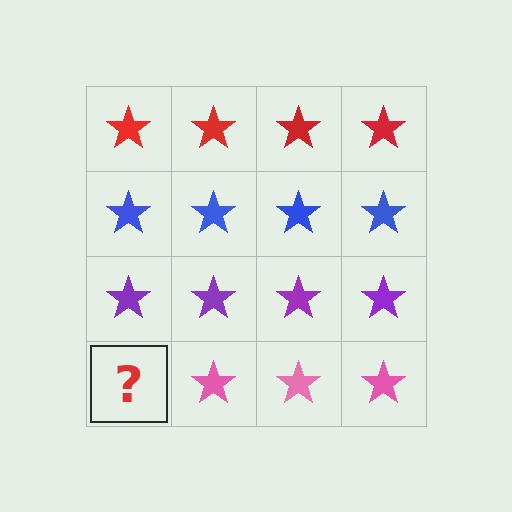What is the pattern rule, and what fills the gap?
The rule is that each row has a consistent color. The gap should be filled with a pink star.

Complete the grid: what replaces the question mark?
The question mark should be replaced with a pink star.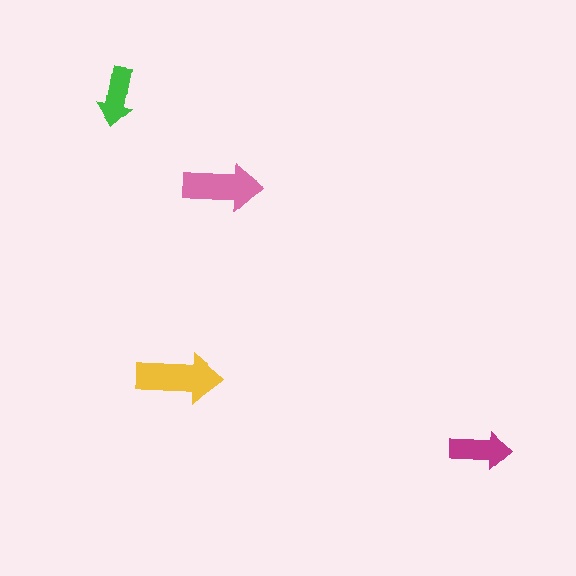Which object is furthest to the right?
The magenta arrow is rightmost.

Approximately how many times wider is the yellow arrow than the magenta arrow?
About 1.5 times wider.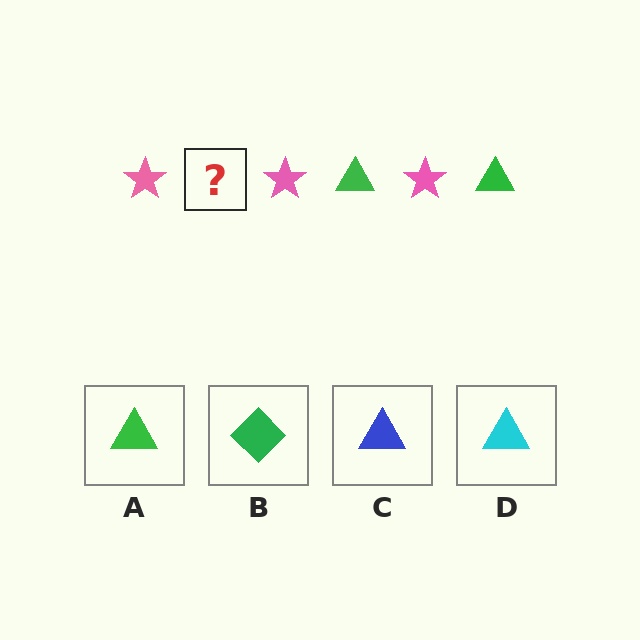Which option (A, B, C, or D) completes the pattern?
A.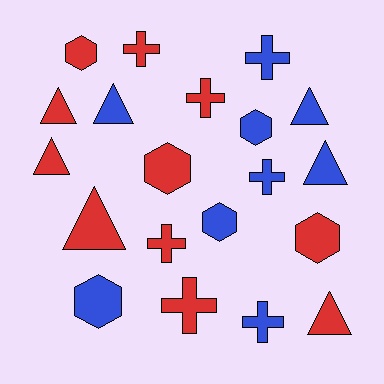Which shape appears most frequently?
Cross, with 7 objects.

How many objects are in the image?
There are 20 objects.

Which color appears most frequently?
Red, with 11 objects.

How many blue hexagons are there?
There are 3 blue hexagons.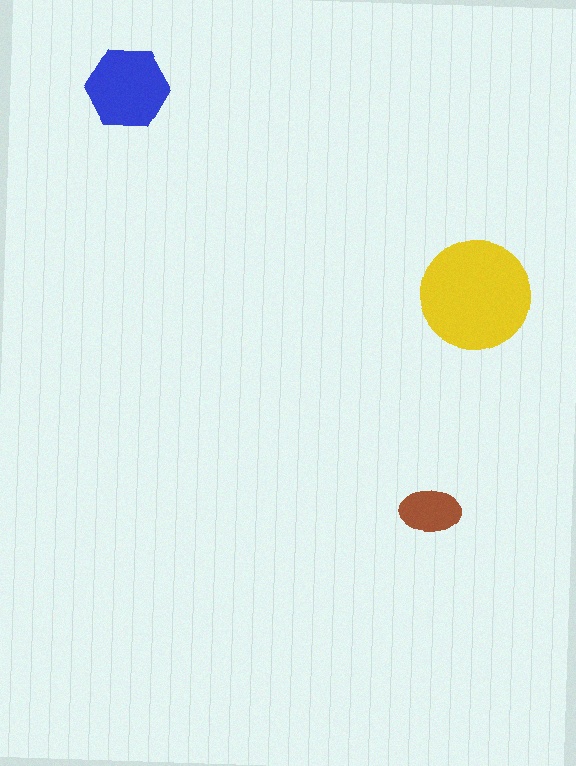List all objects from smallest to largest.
The brown ellipse, the blue hexagon, the yellow circle.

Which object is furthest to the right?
The yellow circle is rightmost.